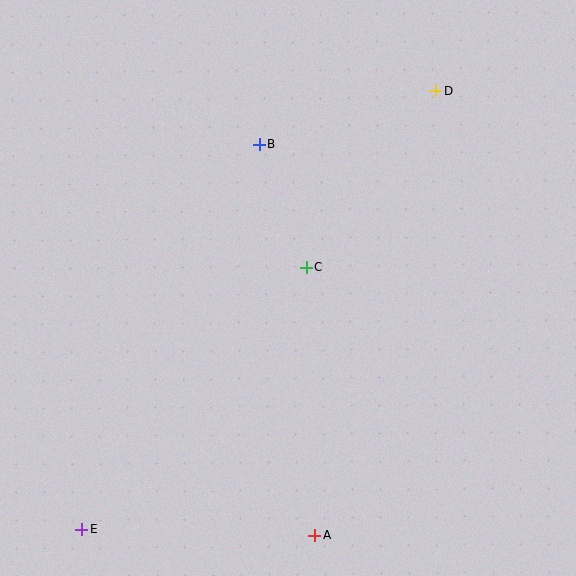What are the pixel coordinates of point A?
Point A is at (315, 535).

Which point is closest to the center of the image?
Point C at (306, 267) is closest to the center.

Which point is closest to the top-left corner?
Point B is closest to the top-left corner.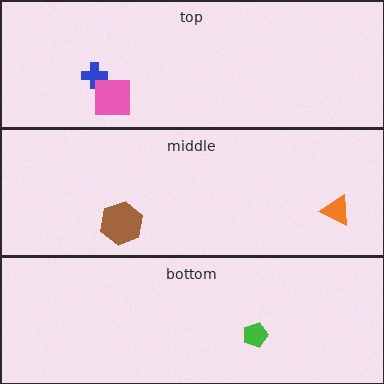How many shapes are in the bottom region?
1.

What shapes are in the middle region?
The brown hexagon, the orange triangle.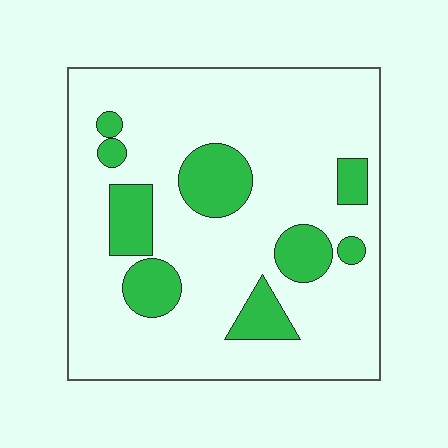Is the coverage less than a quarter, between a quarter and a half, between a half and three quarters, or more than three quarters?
Less than a quarter.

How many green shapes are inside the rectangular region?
9.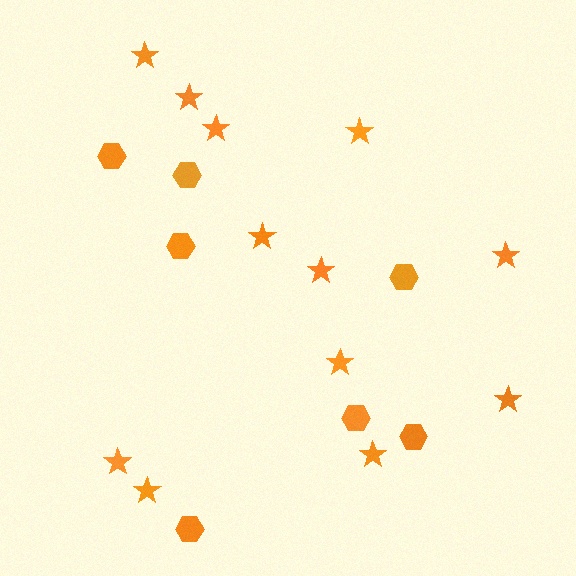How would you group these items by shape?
There are 2 groups: one group of stars (12) and one group of hexagons (7).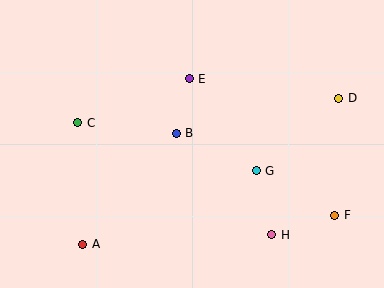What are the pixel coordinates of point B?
Point B is at (176, 133).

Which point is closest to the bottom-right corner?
Point F is closest to the bottom-right corner.